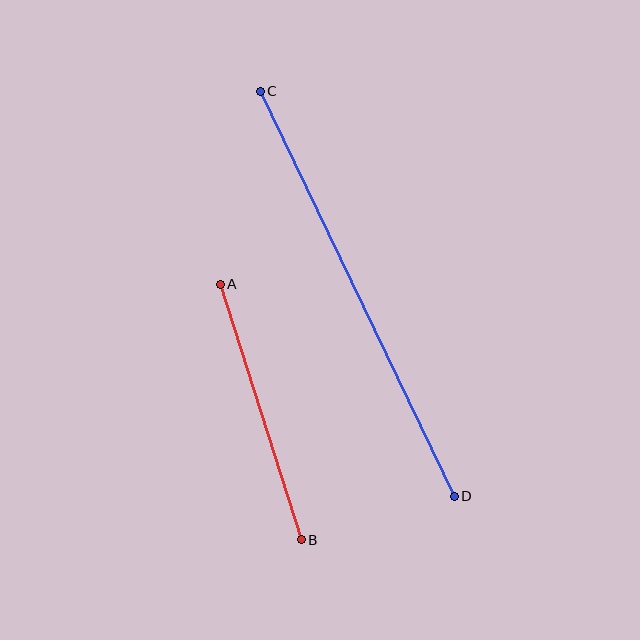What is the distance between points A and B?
The distance is approximately 268 pixels.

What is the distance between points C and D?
The distance is approximately 449 pixels.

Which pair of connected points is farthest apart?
Points C and D are farthest apart.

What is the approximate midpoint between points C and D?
The midpoint is at approximately (357, 294) pixels.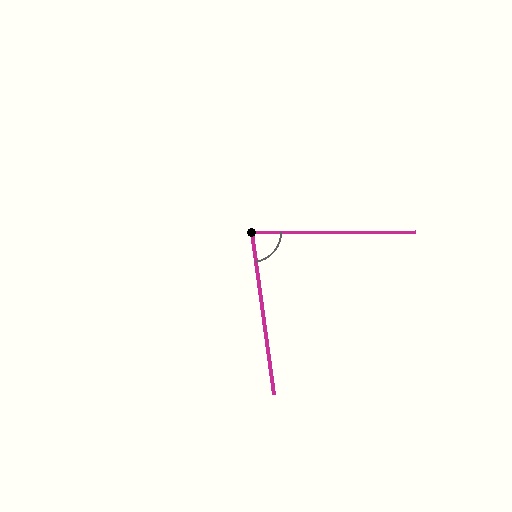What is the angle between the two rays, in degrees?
Approximately 83 degrees.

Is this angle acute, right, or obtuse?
It is acute.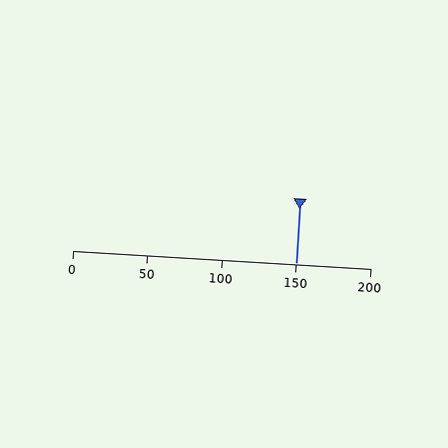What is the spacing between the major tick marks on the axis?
The major ticks are spaced 50 apart.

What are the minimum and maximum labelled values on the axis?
The axis runs from 0 to 200.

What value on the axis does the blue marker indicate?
The marker indicates approximately 150.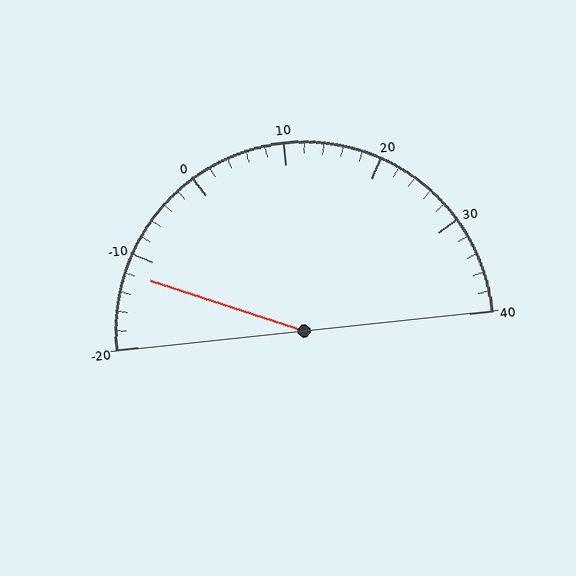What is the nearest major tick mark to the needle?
The nearest major tick mark is -10.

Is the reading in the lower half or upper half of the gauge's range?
The reading is in the lower half of the range (-20 to 40).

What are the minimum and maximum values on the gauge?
The gauge ranges from -20 to 40.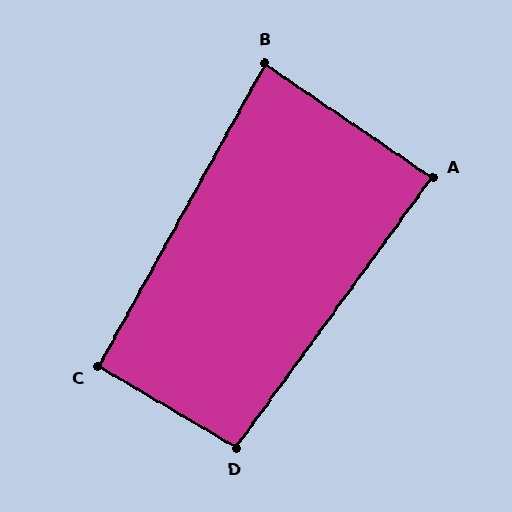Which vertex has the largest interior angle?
D, at approximately 95 degrees.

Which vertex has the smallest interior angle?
B, at approximately 85 degrees.